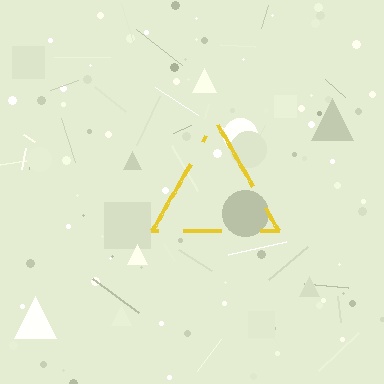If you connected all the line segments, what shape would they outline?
They would outline a triangle.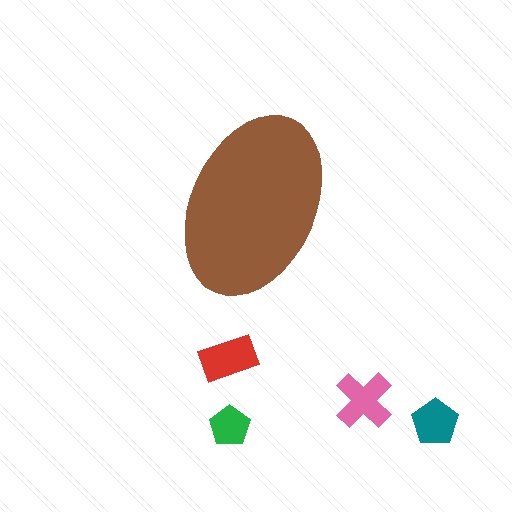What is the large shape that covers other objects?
A brown ellipse.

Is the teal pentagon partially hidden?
No, the teal pentagon is fully visible.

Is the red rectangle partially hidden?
No, the red rectangle is fully visible.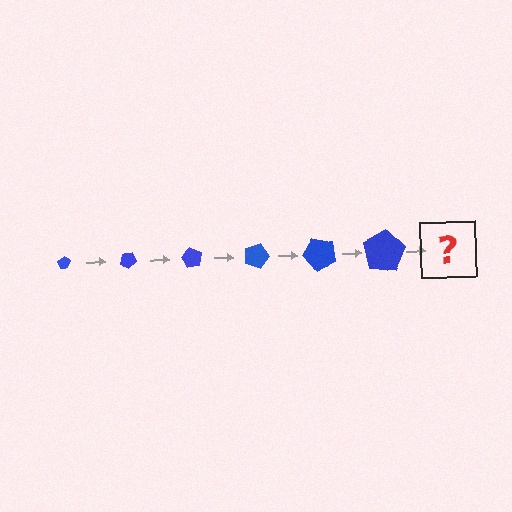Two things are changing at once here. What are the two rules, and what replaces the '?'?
The two rules are that the pentagon grows larger each step and it rotates 30 degrees each step. The '?' should be a pentagon, larger than the previous one and rotated 180 degrees from the start.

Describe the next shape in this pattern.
It should be a pentagon, larger than the previous one and rotated 180 degrees from the start.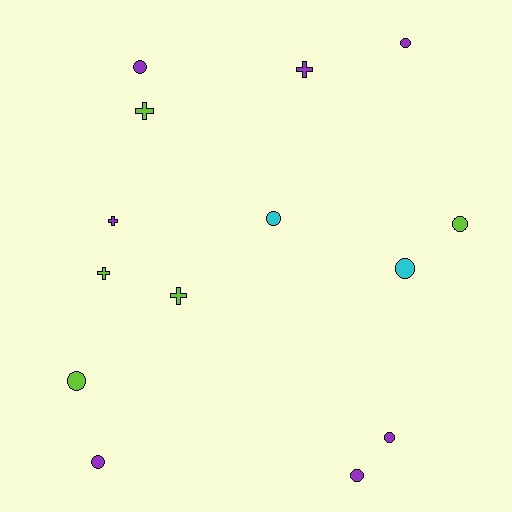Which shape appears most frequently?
Circle, with 9 objects.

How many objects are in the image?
There are 14 objects.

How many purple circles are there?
There are 5 purple circles.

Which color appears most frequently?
Purple, with 7 objects.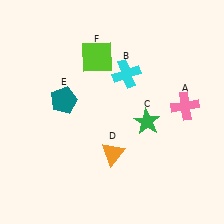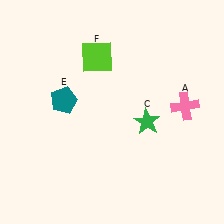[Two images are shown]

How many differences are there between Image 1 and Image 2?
There are 2 differences between the two images.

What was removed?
The orange triangle (D), the cyan cross (B) were removed in Image 2.